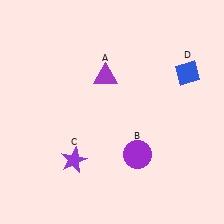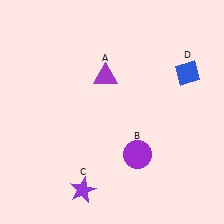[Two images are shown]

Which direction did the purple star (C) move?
The purple star (C) moved down.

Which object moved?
The purple star (C) moved down.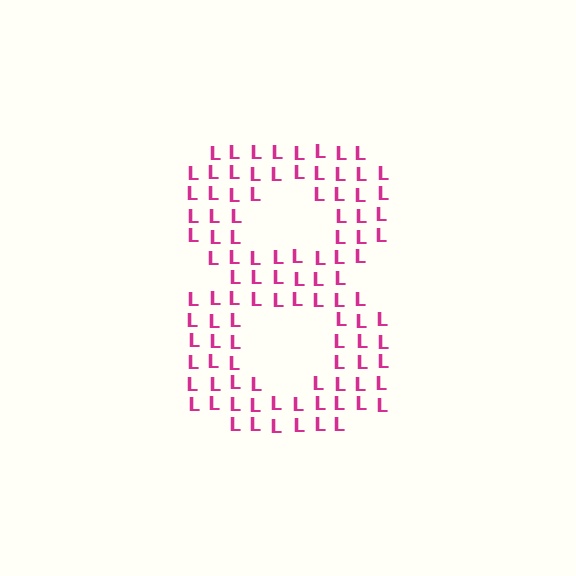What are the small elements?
The small elements are letter L's.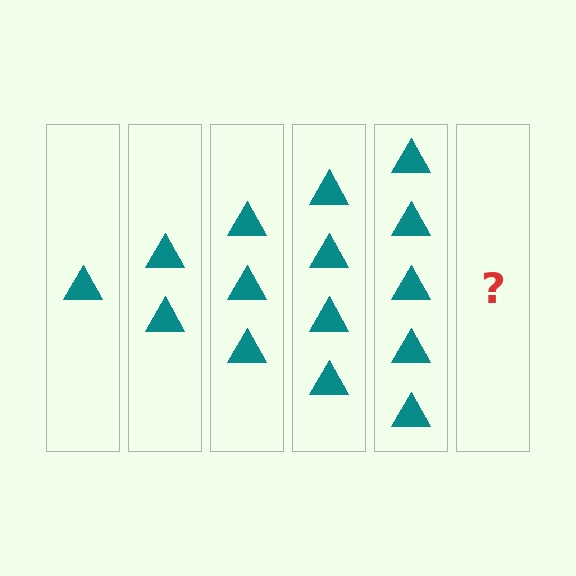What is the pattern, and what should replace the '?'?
The pattern is that each step adds one more triangle. The '?' should be 6 triangles.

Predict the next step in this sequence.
The next step is 6 triangles.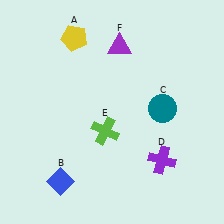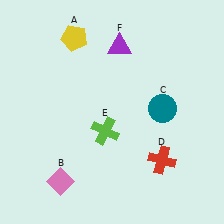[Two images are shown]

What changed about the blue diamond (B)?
In Image 1, B is blue. In Image 2, it changed to pink.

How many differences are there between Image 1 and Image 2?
There are 2 differences between the two images.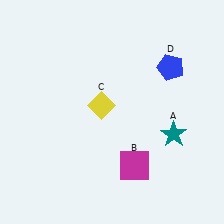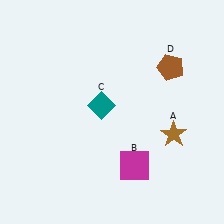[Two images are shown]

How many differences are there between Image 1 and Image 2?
There are 3 differences between the two images.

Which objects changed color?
A changed from teal to brown. C changed from yellow to teal. D changed from blue to brown.